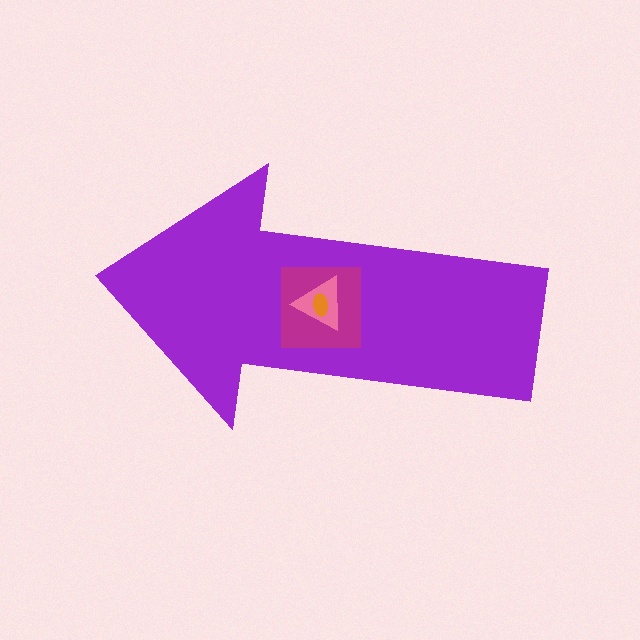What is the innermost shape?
The orange ellipse.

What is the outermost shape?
The purple arrow.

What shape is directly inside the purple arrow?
The magenta square.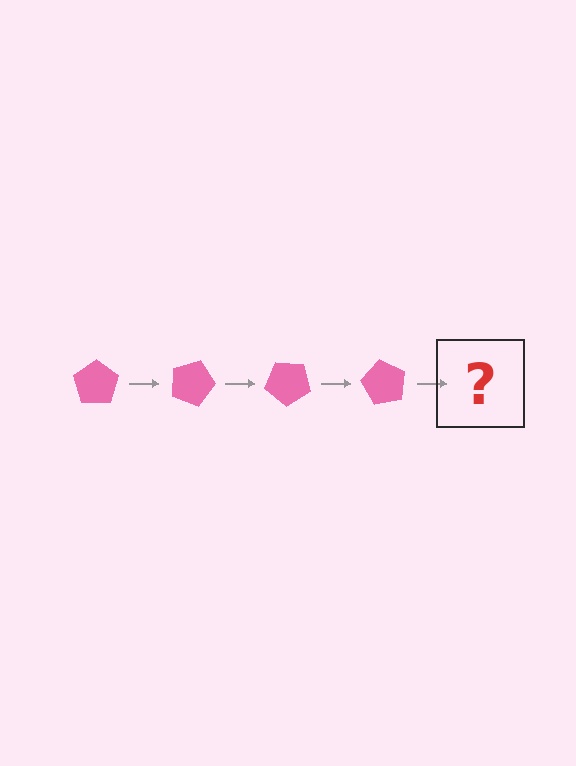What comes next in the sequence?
The next element should be a pink pentagon rotated 80 degrees.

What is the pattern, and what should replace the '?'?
The pattern is that the pentagon rotates 20 degrees each step. The '?' should be a pink pentagon rotated 80 degrees.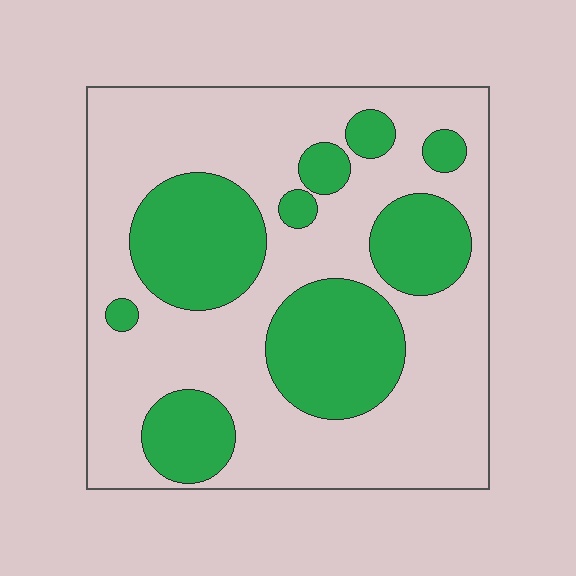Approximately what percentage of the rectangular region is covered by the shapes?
Approximately 35%.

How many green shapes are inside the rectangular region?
9.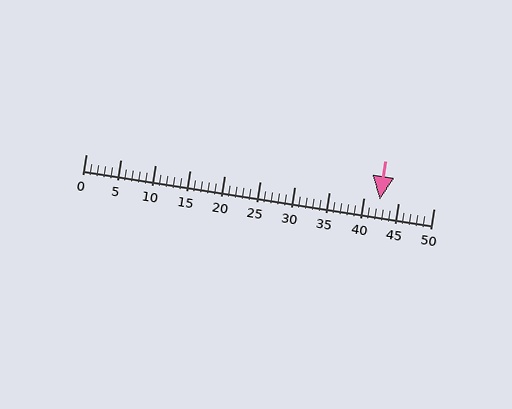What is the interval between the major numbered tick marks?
The major tick marks are spaced 5 units apart.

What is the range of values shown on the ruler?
The ruler shows values from 0 to 50.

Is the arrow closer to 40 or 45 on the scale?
The arrow is closer to 40.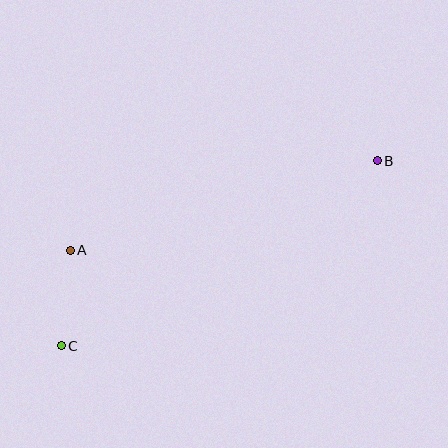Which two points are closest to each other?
Points A and C are closest to each other.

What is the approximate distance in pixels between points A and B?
The distance between A and B is approximately 319 pixels.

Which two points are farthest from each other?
Points B and C are farthest from each other.